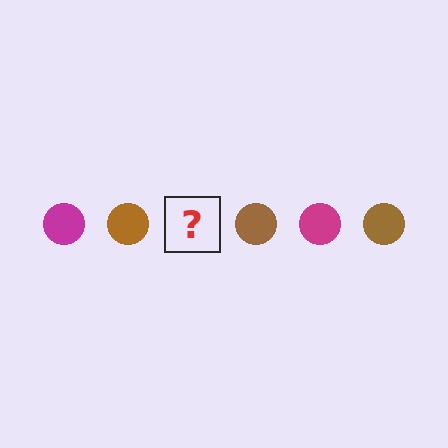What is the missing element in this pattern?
The missing element is a magenta circle.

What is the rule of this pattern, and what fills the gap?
The rule is that the pattern cycles through magenta, brown circles. The gap should be filled with a magenta circle.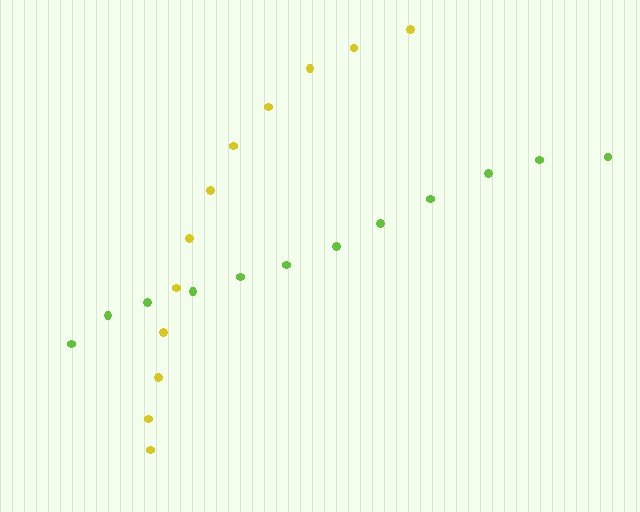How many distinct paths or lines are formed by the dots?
There are 2 distinct paths.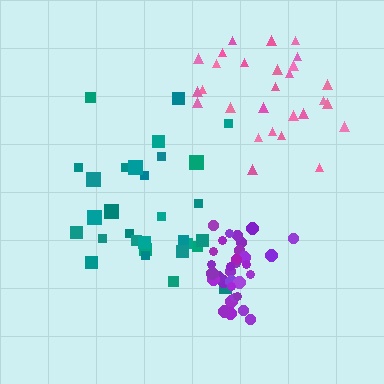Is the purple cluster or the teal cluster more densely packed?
Purple.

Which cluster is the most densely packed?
Purple.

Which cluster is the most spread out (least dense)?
Pink.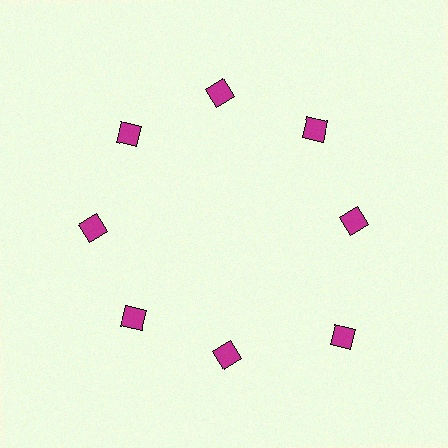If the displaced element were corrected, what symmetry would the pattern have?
It would have 8-fold rotational symmetry — the pattern would map onto itself every 45 degrees.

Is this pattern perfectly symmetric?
No. The 8 magenta squares are arranged in a ring, but one element near the 4 o'clock position is pushed outward from the center, breaking the 8-fold rotational symmetry.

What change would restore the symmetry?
The symmetry would be restored by moving it inward, back onto the ring so that all 8 squares sit at equal angles and equal distance from the center.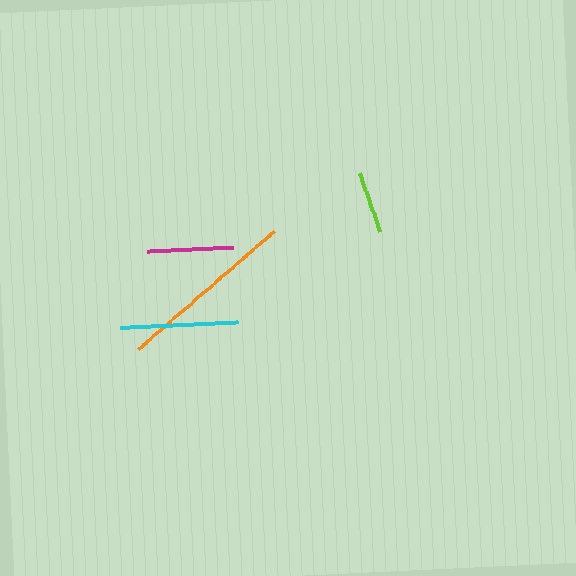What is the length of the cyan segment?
The cyan segment is approximately 118 pixels long.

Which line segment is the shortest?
The lime line is the shortest at approximately 63 pixels.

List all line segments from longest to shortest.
From longest to shortest: orange, cyan, magenta, lime.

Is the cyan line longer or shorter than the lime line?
The cyan line is longer than the lime line.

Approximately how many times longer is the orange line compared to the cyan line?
The orange line is approximately 1.5 times the length of the cyan line.